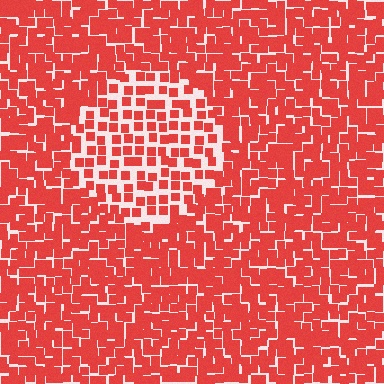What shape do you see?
I see a circle.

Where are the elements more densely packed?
The elements are more densely packed outside the circle boundary.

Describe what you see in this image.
The image contains small red elements arranged at two different densities. A circle-shaped region is visible where the elements are less densely packed than the surrounding area.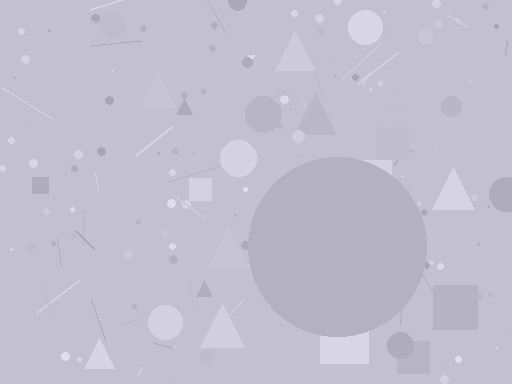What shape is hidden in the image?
A circle is hidden in the image.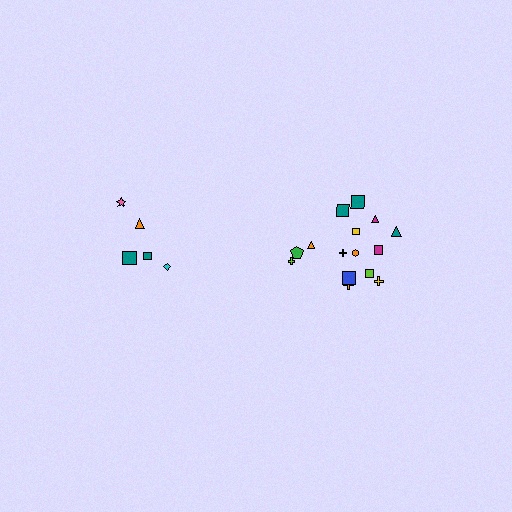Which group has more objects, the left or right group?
The right group.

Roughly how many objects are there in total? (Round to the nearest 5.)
Roughly 20 objects in total.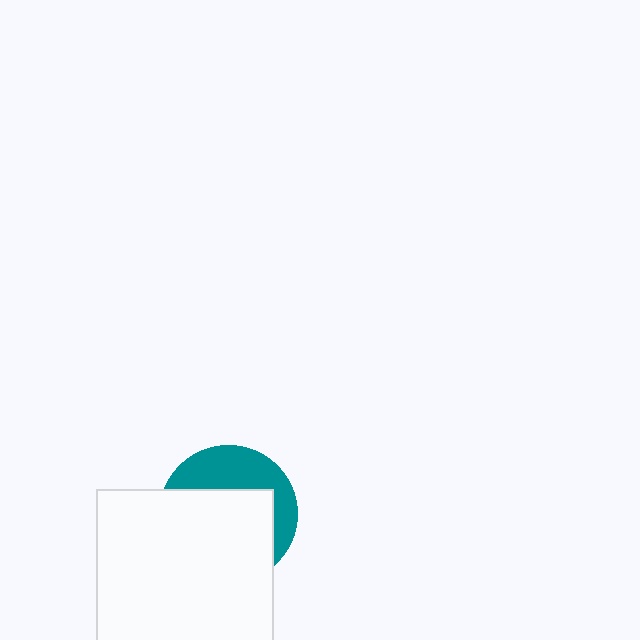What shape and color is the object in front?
The object in front is a white square.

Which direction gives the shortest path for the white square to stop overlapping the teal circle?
Moving down gives the shortest separation.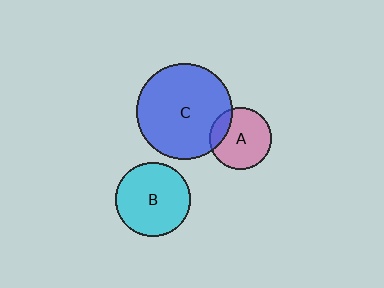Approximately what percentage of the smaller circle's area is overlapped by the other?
Approximately 20%.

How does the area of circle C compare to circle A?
Approximately 2.4 times.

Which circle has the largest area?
Circle C (blue).